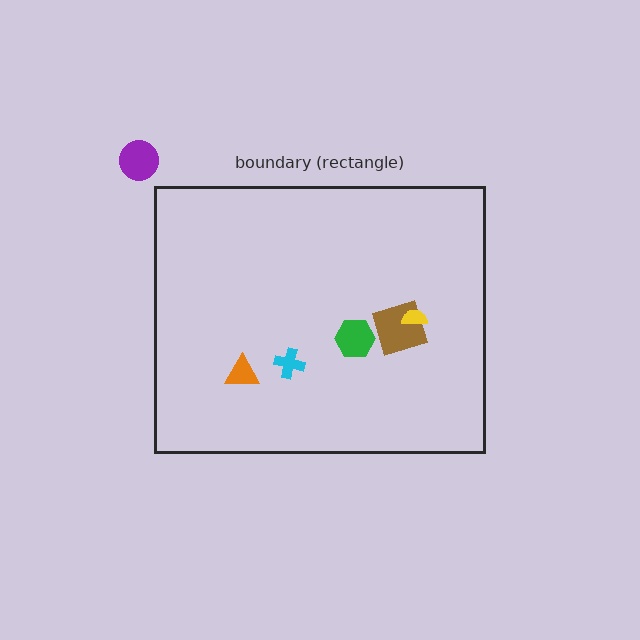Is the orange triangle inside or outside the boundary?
Inside.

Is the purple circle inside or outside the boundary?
Outside.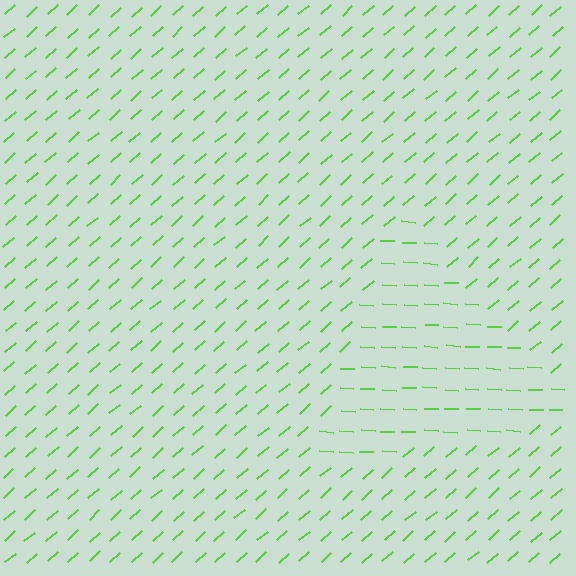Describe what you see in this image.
The image is filled with small lime line segments. A triangle region in the image has lines oriented differently from the surrounding lines, creating a visible texture boundary.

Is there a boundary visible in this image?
Yes, there is a texture boundary formed by a change in line orientation.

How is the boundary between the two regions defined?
The boundary is defined purely by a change in line orientation (approximately 45 degrees difference). All lines are the same color and thickness.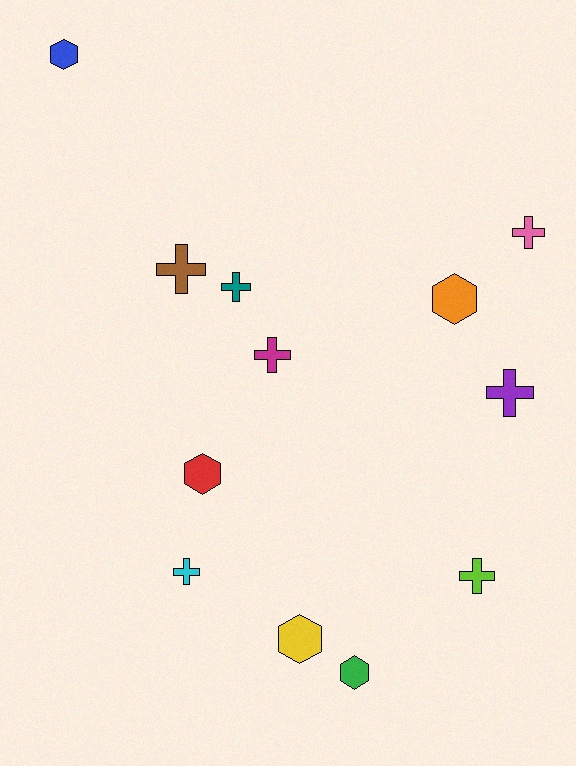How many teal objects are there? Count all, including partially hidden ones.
There is 1 teal object.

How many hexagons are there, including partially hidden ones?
There are 5 hexagons.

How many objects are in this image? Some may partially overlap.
There are 12 objects.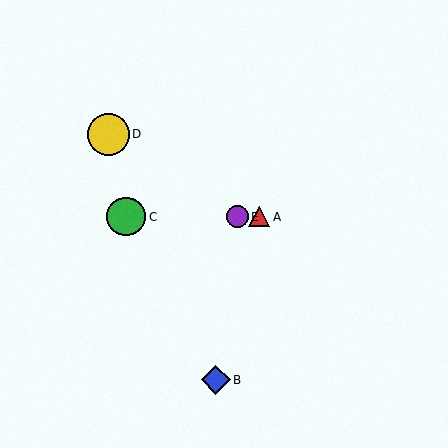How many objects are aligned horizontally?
3 objects (A, C, E) are aligned horizontally.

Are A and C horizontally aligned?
Yes, both are at y≈217.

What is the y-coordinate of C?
Object C is at y≈217.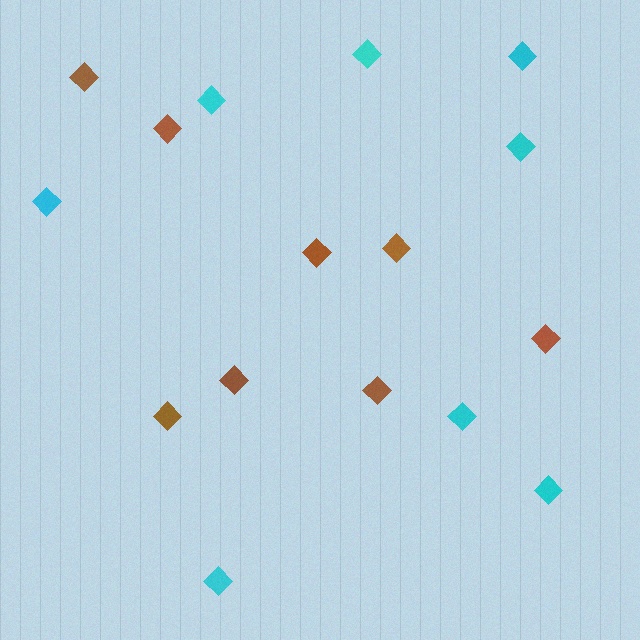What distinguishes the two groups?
There are 2 groups: one group of brown diamonds (8) and one group of cyan diamonds (8).